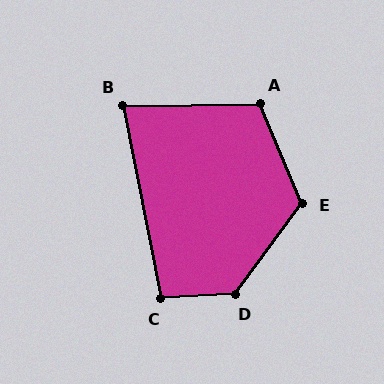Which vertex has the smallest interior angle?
B, at approximately 80 degrees.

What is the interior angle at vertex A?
Approximately 113 degrees (obtuse).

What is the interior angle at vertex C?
Approximately 98 degrees (obtuse).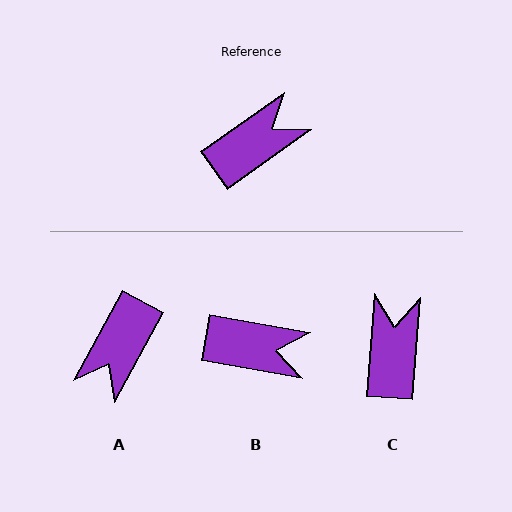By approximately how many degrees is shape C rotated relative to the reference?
Approximately 50 degrees counter-clockwise.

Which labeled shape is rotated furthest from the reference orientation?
A, about 154 degrees away.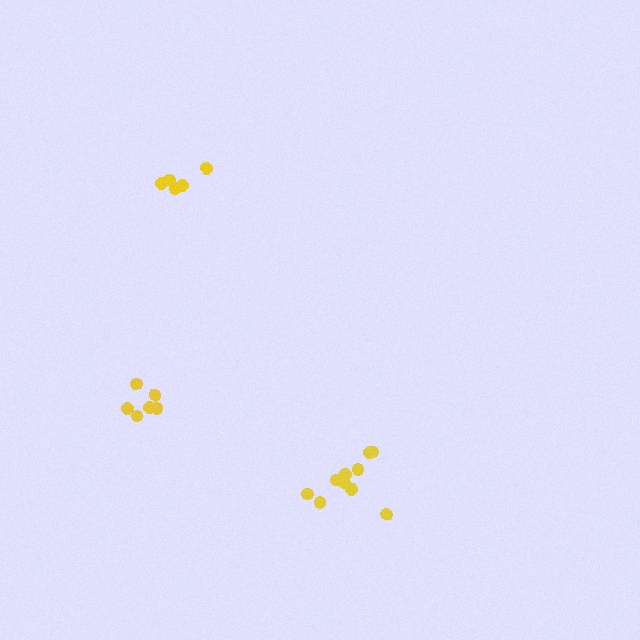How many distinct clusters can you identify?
There are 3 distinct clusters.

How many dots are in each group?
Group 1: 5 dots, Group 2: 10 dots, Group 3: 6 dots (21 total).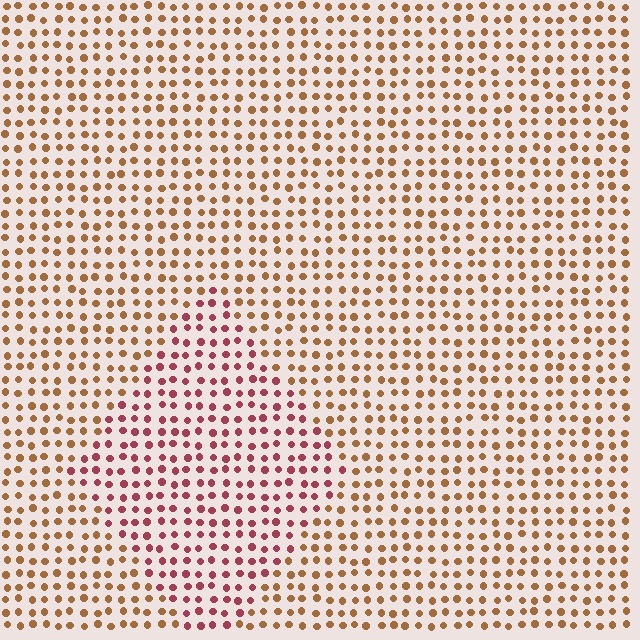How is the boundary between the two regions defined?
The boundary is defined purely by a slight shift in hue (about 43 degrees). Spacing, size, and orientation are identical on both sides.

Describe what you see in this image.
The image is filled with small brown elements in a uniform arrangement. A diamond-shaped region is visible where the elements are tinted to a slightly different hue, forming a subtle color boundary.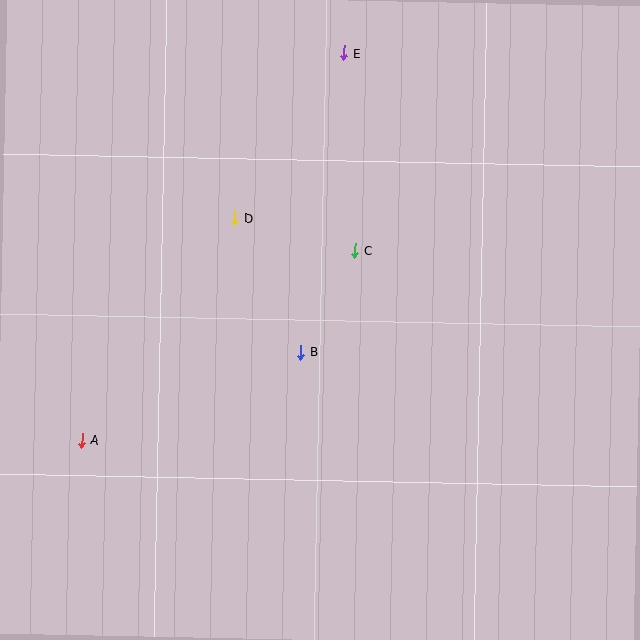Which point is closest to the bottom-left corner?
Point A is closest to the bottom-left corner.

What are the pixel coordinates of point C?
Point C is at (355, 250).